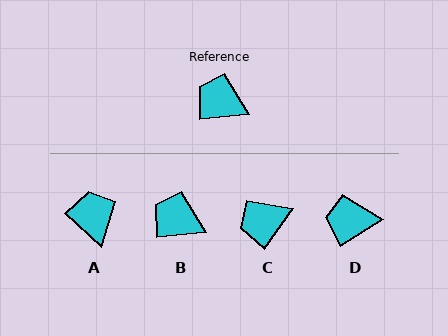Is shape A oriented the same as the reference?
No, it is off by about 48 degrees.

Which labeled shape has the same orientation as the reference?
B.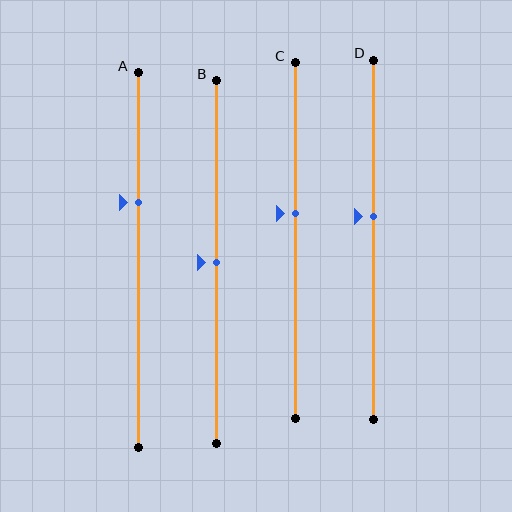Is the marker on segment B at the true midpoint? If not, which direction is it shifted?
Yes, the marker on segment B is at the true midpoint.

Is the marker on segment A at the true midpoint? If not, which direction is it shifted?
No, the marker on segment A is shifted upward by about 15% of the segment length.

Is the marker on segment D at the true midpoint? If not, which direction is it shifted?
No, the marker on segment D is shifted upward by about 7% of the segment length.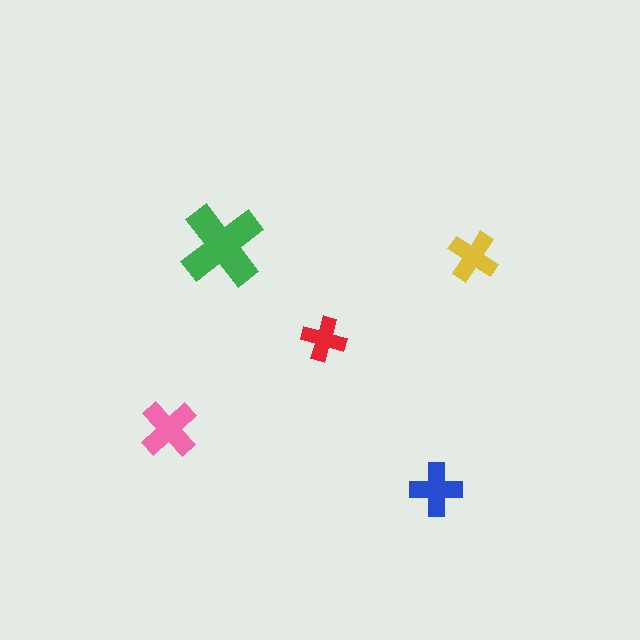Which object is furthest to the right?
The yellow cross is rightmost.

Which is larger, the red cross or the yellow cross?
The yellow one.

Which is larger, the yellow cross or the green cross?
The green one.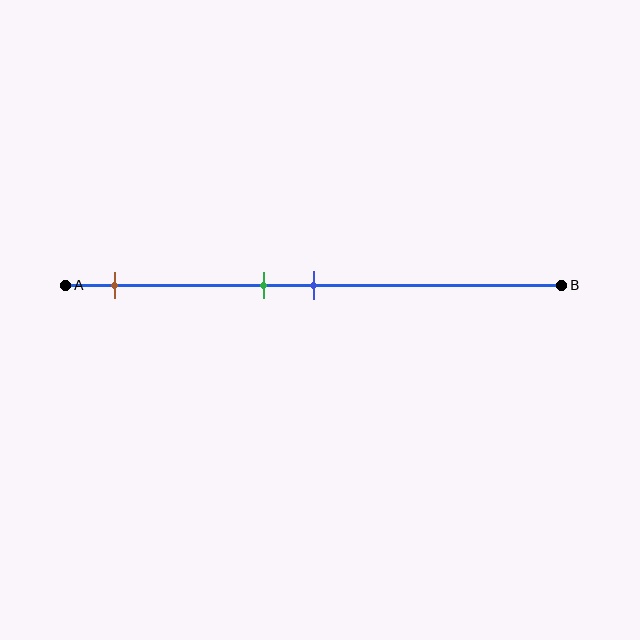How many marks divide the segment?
There are 3 marks dividing the segment.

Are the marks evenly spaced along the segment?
No, the marks are not evenly spaced.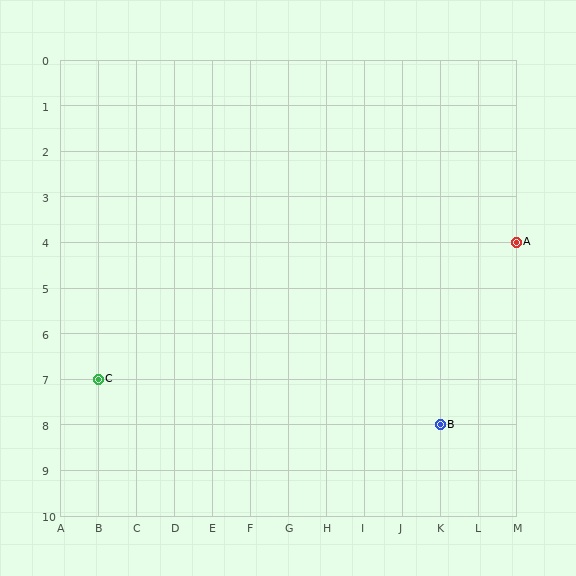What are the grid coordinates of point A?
Point A is at grid coordinates (M, 4).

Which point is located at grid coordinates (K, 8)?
Point B is at (K, 8).